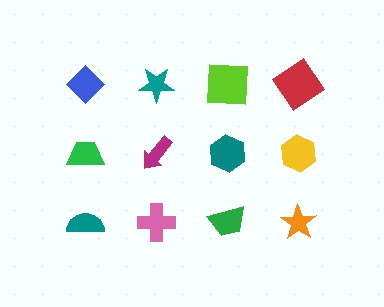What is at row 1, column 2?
A teal star.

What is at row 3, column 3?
A green trapezoid.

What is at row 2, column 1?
A green trapezoid.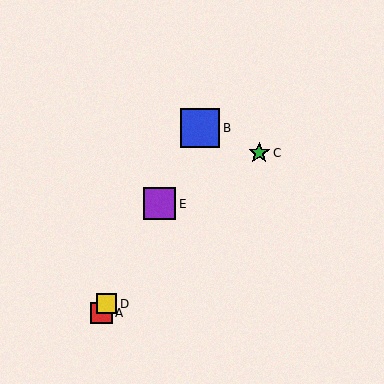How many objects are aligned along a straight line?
4 objects (A, B, D, E) are aligned along a straight line.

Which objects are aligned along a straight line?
Objects A, B, D, E are aligned along a straight line.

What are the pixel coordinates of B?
Object B is at (200, 128).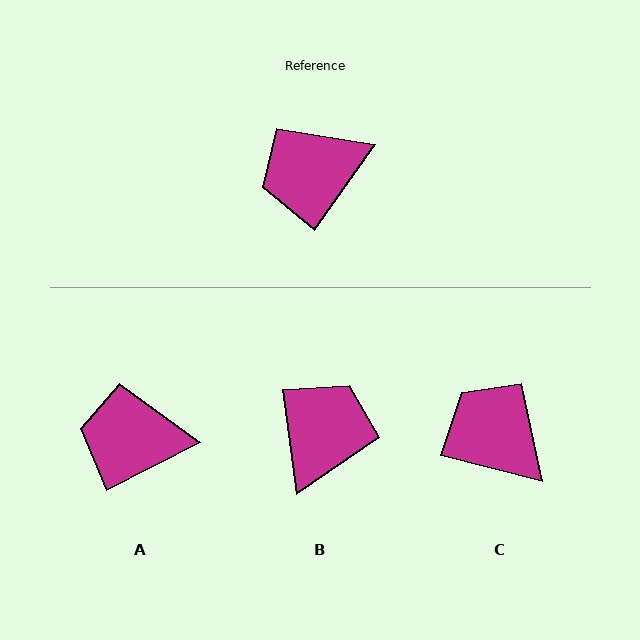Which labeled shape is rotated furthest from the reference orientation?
B, about 137 degrees away.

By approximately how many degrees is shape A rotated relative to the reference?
Approximately 27 degrees clockwise.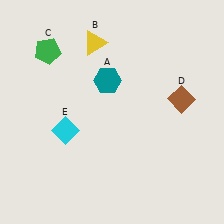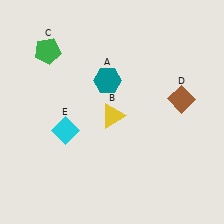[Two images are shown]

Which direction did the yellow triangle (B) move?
The yellow triangle (B) moved down.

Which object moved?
The yellow triangle (B) moved down.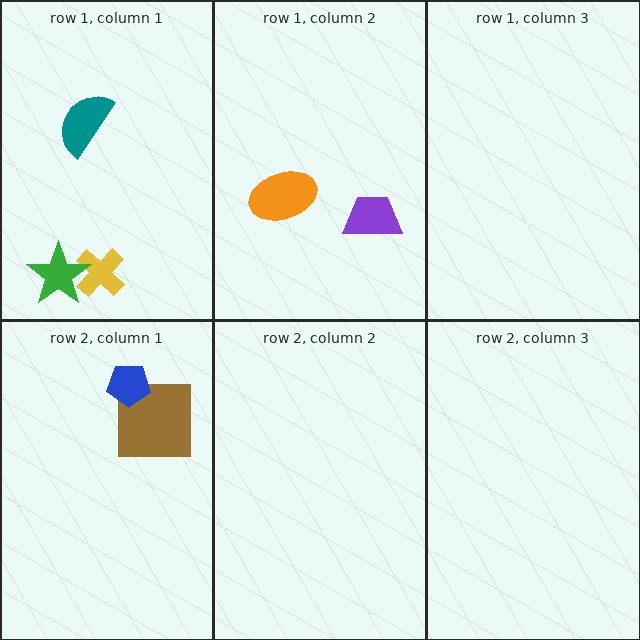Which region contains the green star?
The row 1, column 1 region.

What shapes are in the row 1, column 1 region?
The yellow cross, the green star, the teal semicircle.